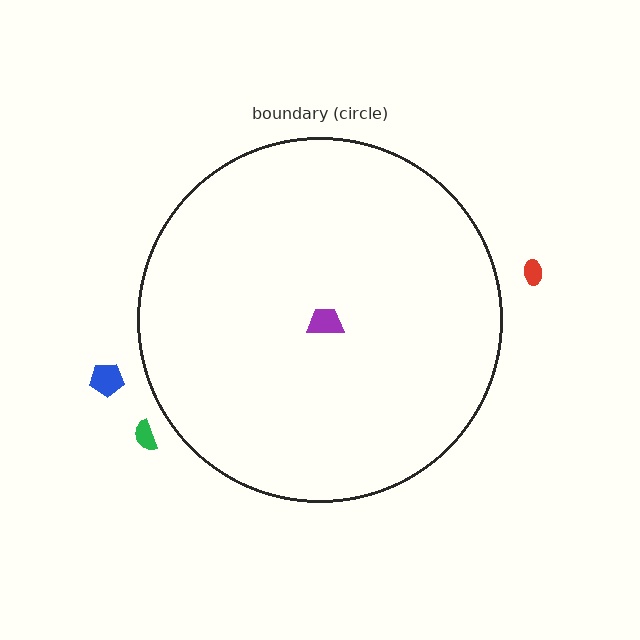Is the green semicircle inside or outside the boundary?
Outside.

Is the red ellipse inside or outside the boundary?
Outside.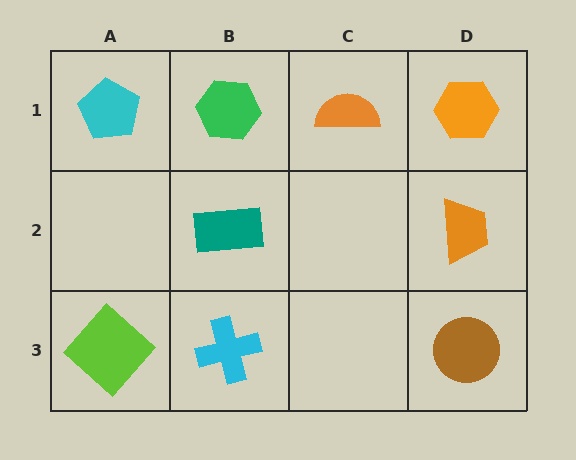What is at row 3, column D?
A brown circle.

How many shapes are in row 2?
2 shapes.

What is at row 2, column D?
An orange trapezoid.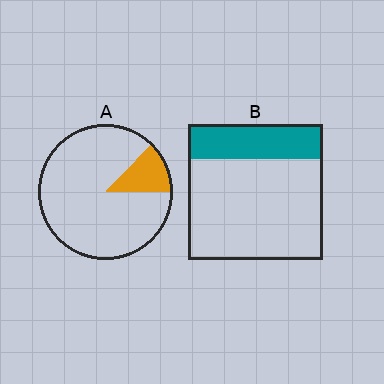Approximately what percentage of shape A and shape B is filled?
A is approximately 15% and B is approximately 25%.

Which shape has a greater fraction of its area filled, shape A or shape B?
Shape B.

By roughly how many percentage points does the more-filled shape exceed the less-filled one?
By roughly 15 percentage points (B over A).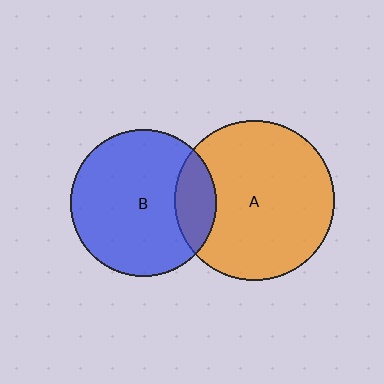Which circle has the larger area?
Circle A (orange).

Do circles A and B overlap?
Yes.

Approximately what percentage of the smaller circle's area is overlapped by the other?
Approximately 20%.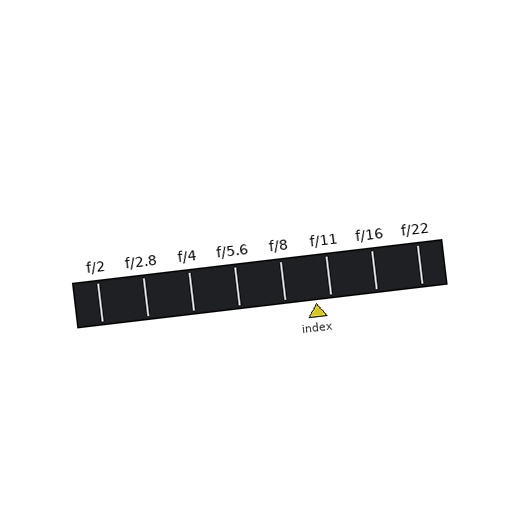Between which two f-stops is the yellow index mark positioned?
The index mark is between f/8 and f/11.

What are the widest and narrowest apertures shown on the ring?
The widest aperture shown is f/2 and the narrowest is f/22.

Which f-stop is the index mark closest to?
The index mark is closest to f/11.